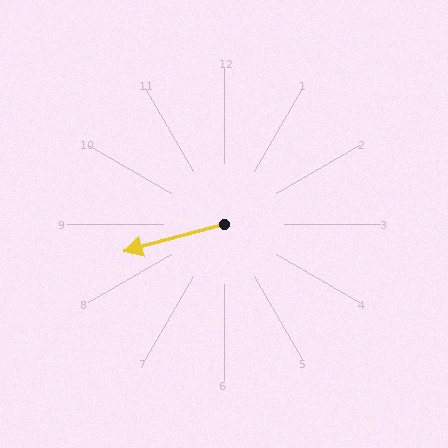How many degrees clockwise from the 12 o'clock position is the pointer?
Approximately 255 degrees.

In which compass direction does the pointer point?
West.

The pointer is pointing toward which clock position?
Roughly 8 o'clock.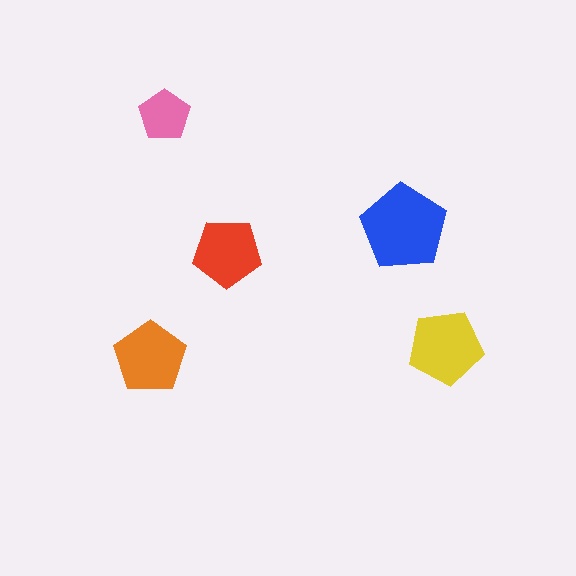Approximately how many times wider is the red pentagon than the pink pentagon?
About 1.5 times wider.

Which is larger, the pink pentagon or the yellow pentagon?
The yellow one.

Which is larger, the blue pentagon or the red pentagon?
The blue one.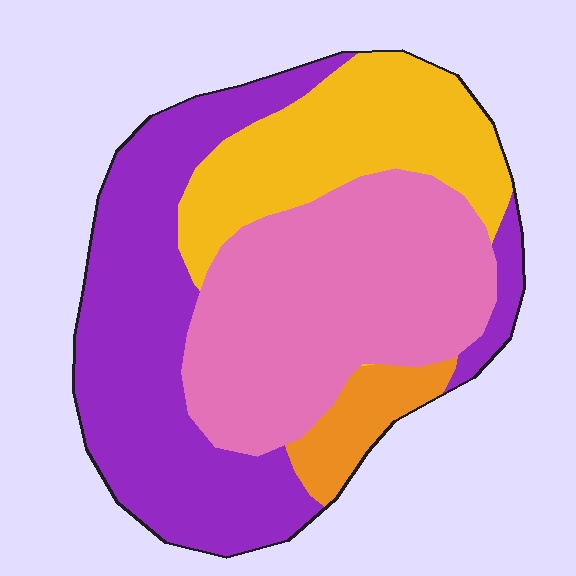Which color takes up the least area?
Orange, at roughly 5%.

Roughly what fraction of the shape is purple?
Purple takes up about three eighths (3/8) of the shape.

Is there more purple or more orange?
Purple.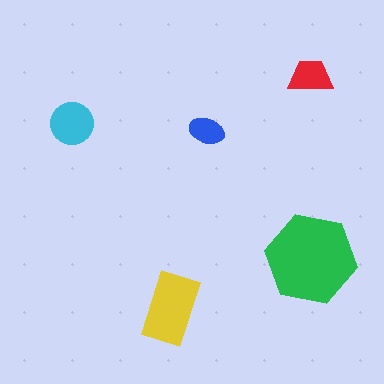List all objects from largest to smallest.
The green hexagon, the yellow rectangle, the cyan circle, the red trapezoid, the blue ellipse.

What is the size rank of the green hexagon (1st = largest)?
1st.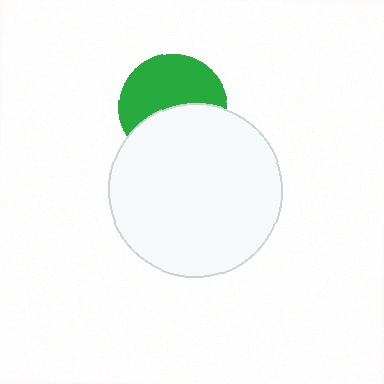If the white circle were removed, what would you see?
You would see the complete green circle.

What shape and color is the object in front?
The object in front is a white circle.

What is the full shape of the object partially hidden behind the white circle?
The partially hidden object is a green circle.